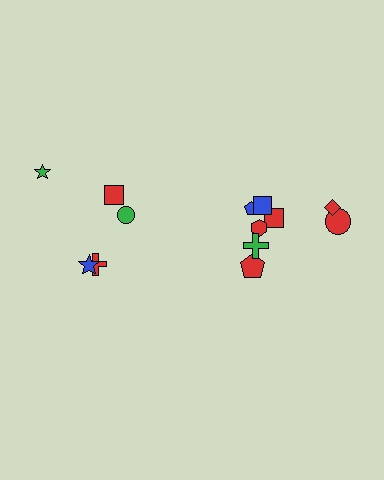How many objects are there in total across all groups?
There are 13 objects.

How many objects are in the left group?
There are 5 objects.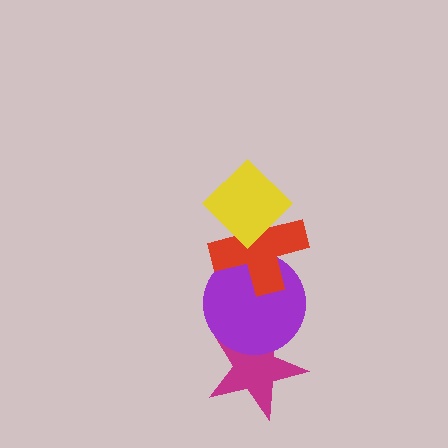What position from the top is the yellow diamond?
The yellow diamond is 1st from the top.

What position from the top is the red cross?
The red cross is 2nd from the top.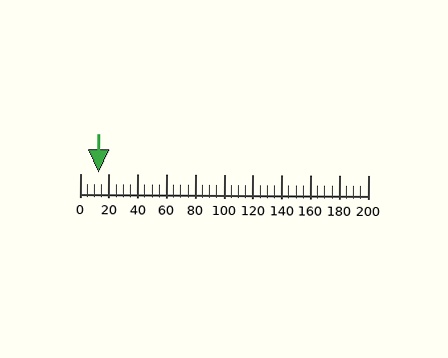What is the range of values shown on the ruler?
The ruler shows values from 0 to 200.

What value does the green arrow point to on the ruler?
The green arrow points to approximately 12.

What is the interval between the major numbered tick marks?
The major tick marks are spaced 20 units apart.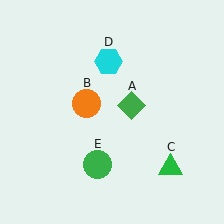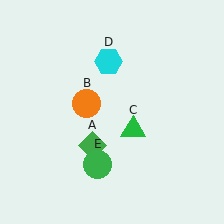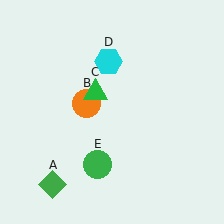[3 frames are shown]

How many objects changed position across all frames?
2 objects changed position: green diamond (object A), green triangle (object C).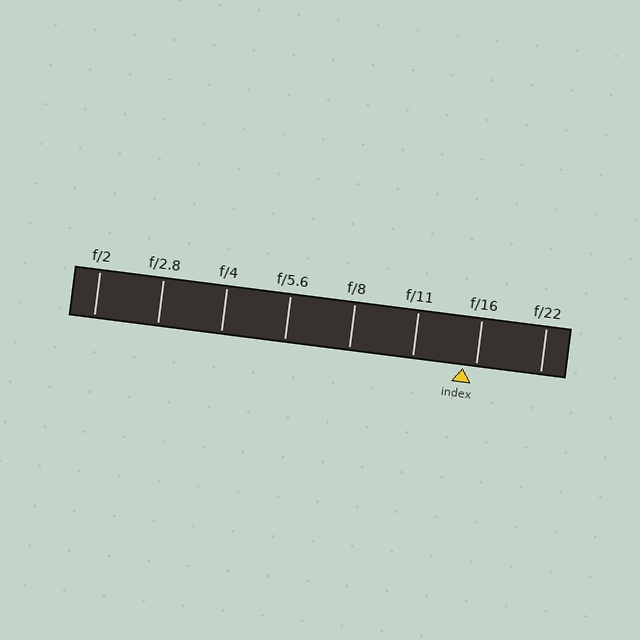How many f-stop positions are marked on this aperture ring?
There are 8 f-stop positions marked.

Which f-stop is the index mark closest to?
The index mark is closest to f/16.